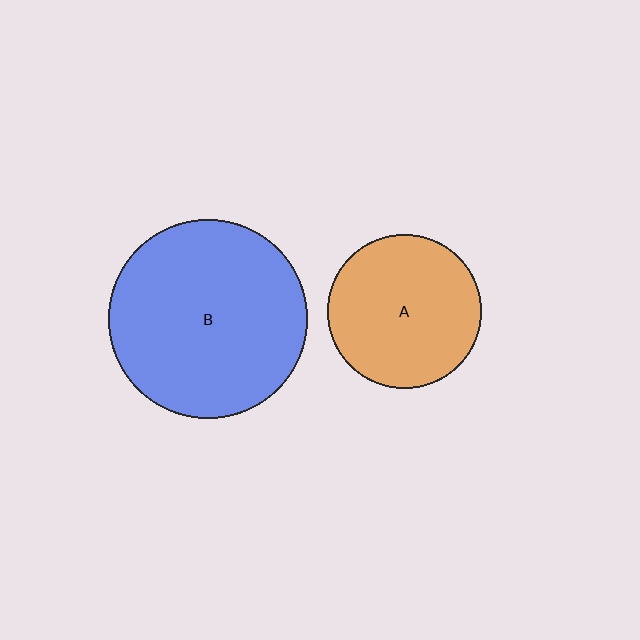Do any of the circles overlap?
No, none of the circles overlap.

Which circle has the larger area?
Circle B (blue).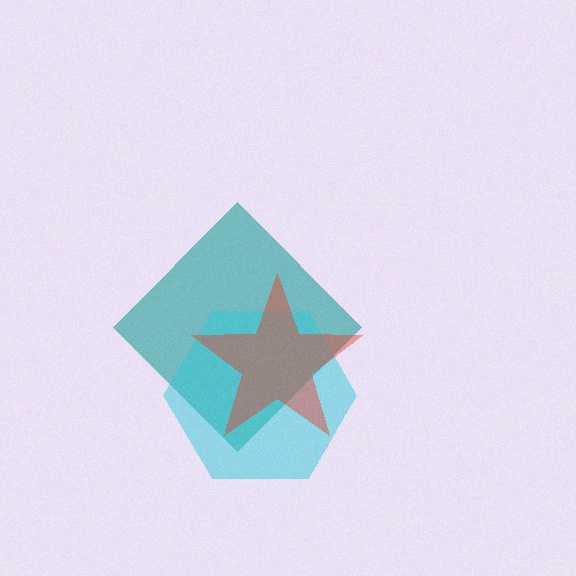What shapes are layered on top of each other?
The layered shapes are: a teal diamond, a cyan hexagon, a red star.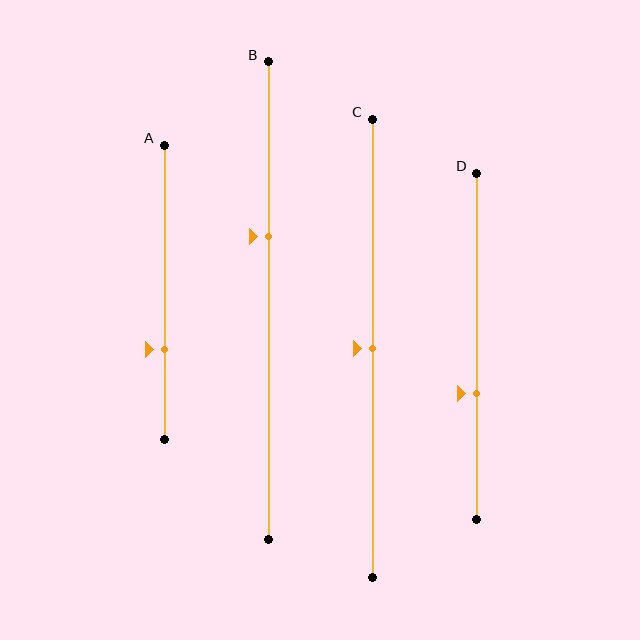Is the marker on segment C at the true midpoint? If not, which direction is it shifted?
Yes, the marker on segment C is at the true midpoint.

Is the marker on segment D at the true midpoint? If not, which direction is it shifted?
No, the marker on segment D is shifted downward by about 13% of the segment length.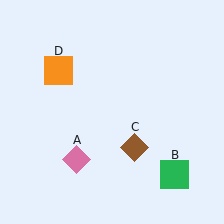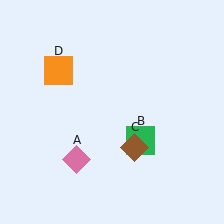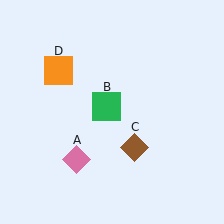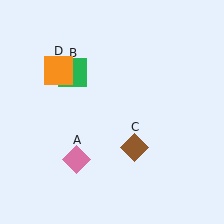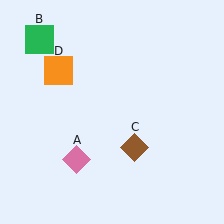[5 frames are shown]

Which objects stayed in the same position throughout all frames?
Pink diamond (object A) and brown diamond (object C) and orange square (object D) remained stationary.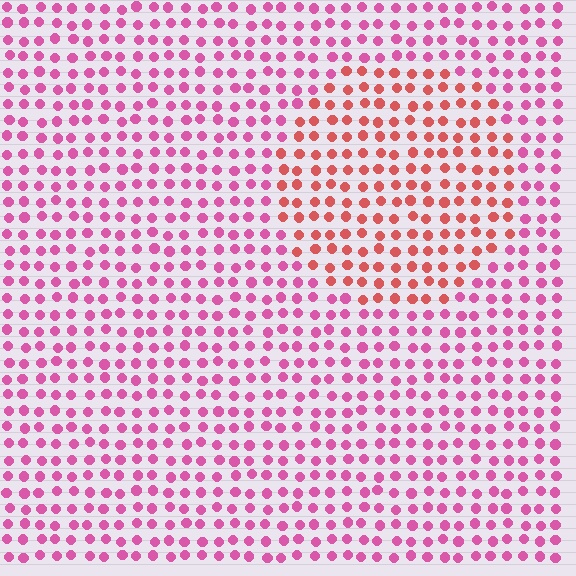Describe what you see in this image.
The image is filled with small pink elements in a uniform arrangement. A circle-shaped region is visible where the elements are tinted to a slightly different hue, forming a subtle color boundary.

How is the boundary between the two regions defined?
The boundary is defined purely by a slight shift in hue (about 36 degrees). Spacing, size, and orientation are identical on both sides.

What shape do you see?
I see a circle.